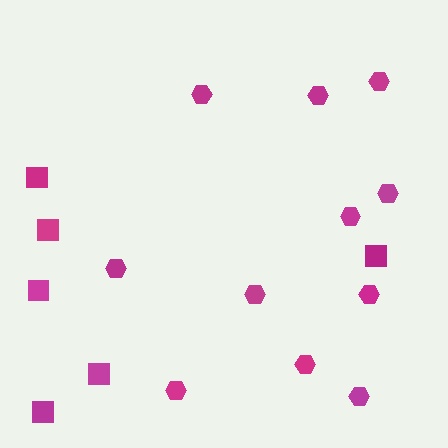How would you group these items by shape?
There are 2 groups: one group of squares (6) and one group of hexagons (11).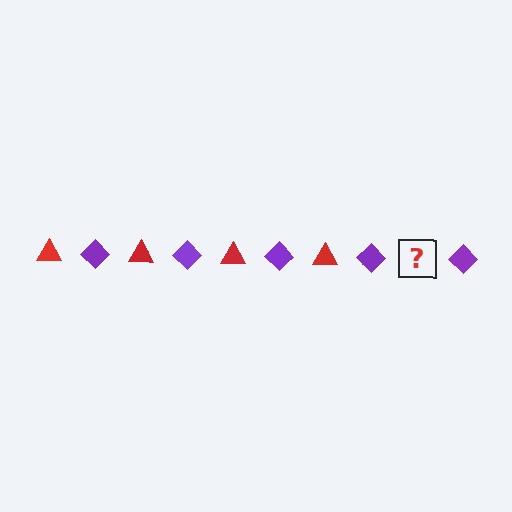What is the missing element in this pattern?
The missing element is a red triangle.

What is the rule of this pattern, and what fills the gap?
The rule is that the pattern alternates between red triangle and purple diamond. The gap should be filled with a red triangle.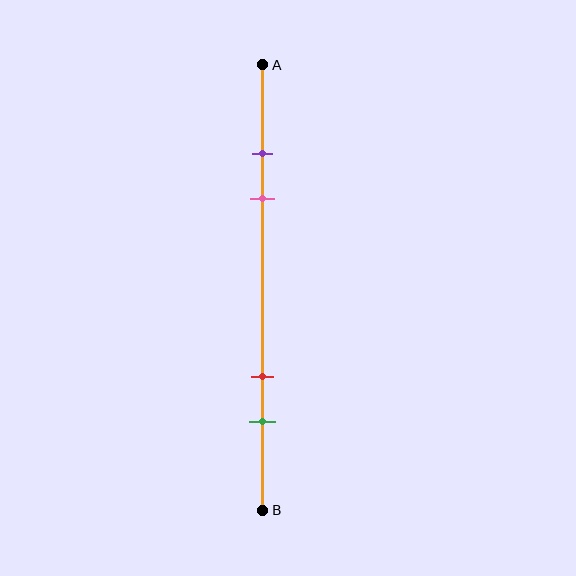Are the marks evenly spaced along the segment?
No, the marks are not evenly spaced.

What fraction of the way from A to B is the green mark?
The green mark is approximately 80% (0.8) of the way from A to B.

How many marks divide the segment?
There are 4 marks dividing the segment.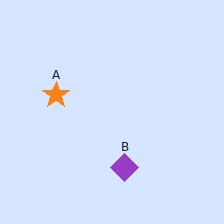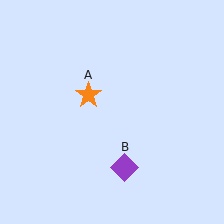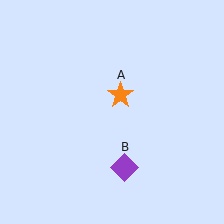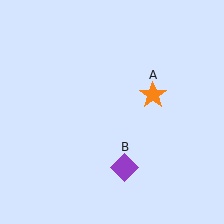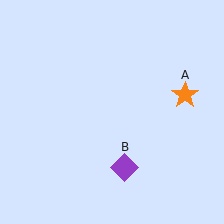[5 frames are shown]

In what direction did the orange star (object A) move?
The orange star (object A) moved right.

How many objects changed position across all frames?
1 object changed position: orange star (object A).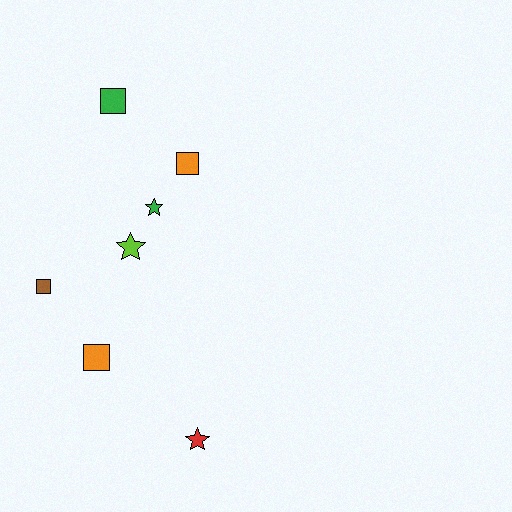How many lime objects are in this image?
There is 1 lime object.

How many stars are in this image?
There are 3 stars.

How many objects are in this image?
There are 7 objects.